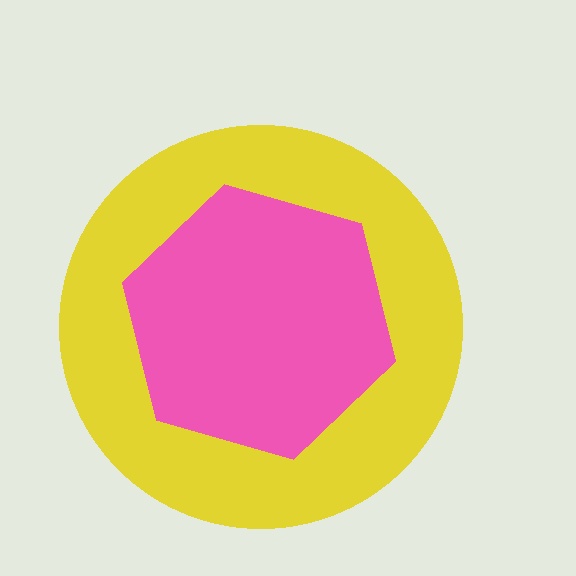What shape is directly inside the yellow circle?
The pink hexagon.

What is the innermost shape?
The pink hexagon.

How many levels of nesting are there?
2.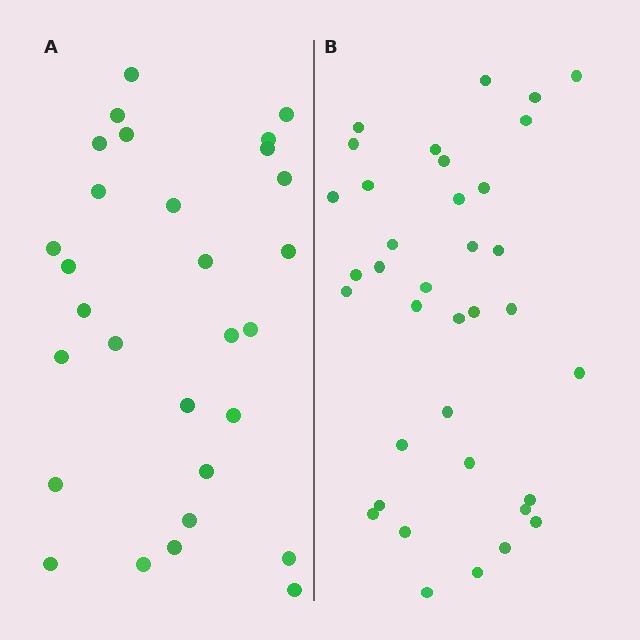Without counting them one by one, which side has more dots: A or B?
Region B (the right region) has more dots.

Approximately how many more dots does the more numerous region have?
Region B has roughly 8 or so more dots than region A.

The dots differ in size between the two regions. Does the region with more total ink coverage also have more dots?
No. Region A has more total ink coverage because its dots are larger, but region B actually contains more individual dots. Total area can be misleading — the number of items is what matters here.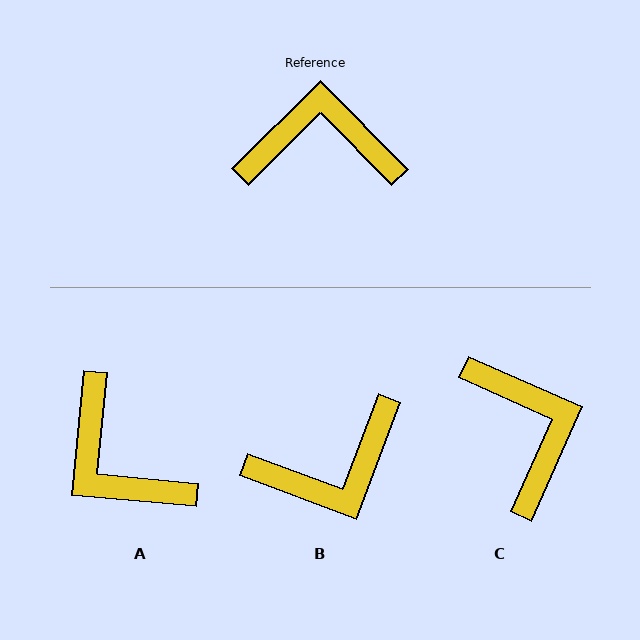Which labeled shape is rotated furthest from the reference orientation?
B, about 155 degrees away.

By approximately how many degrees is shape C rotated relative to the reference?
Approximately 69 degrees clockwise.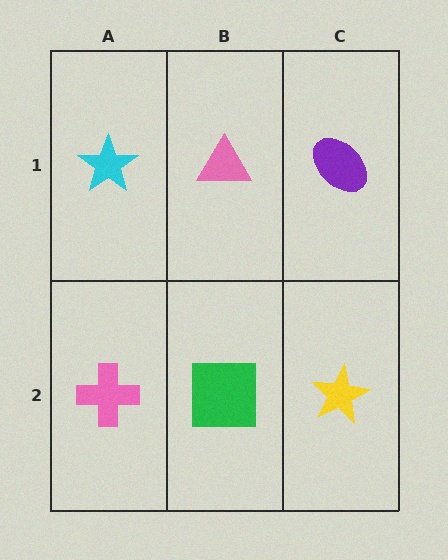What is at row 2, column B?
A green square.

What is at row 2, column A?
A pink cross.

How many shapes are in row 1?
3 shapes.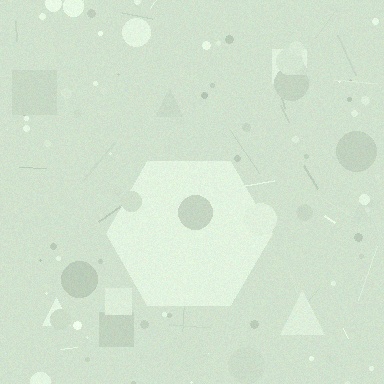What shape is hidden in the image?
A hexagon is hidden in the image.